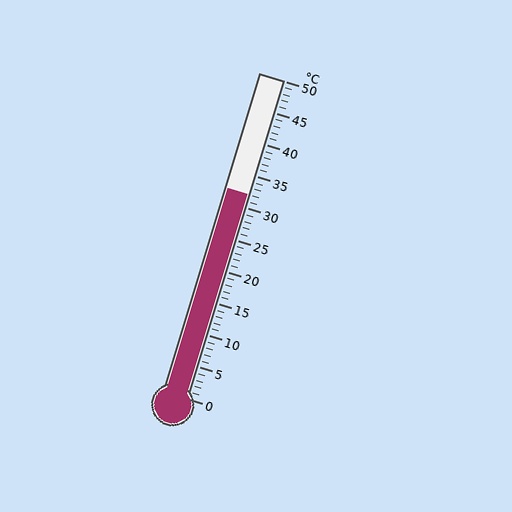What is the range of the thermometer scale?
The thermometer scale ranges from 0°C to 50°C.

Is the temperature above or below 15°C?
The temperature is above 15°C.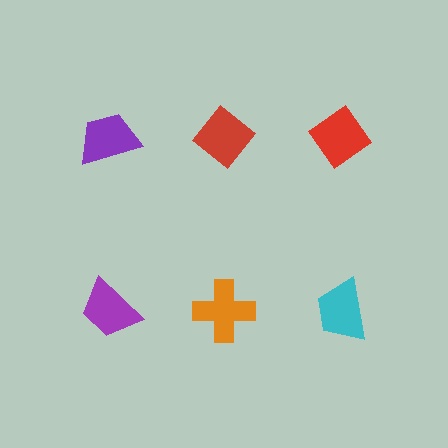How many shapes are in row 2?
3 shapes.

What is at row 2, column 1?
A purple trapezoid.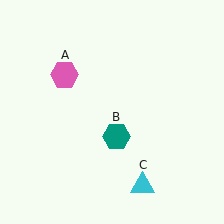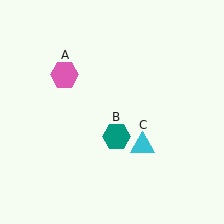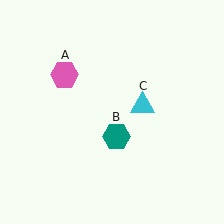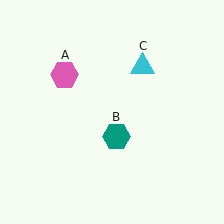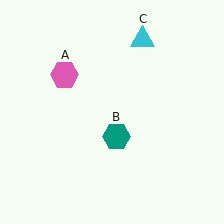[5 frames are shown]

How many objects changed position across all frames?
1 object changed position: cyan triangle (object C).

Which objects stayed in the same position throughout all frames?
Pink hexagon (object A) and teal hexagon (object B) remained stationary.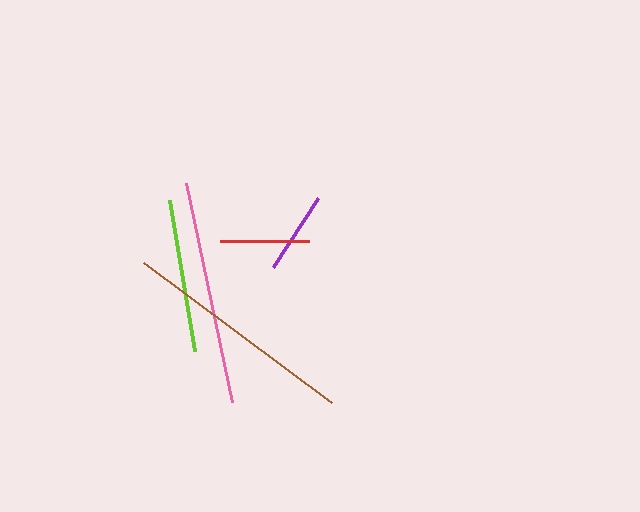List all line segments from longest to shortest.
From longest to shortest: brown, pink, lime, red, purple.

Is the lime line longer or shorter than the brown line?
The brown line is longer than the lime line.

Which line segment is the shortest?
The purple line is the shortest at approximately 82 pixels.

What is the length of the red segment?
The red segment is approximately 88 pixels long.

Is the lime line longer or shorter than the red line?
The lime line is longer than the red line.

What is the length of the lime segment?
The lime segment is approximately 153 pixels long.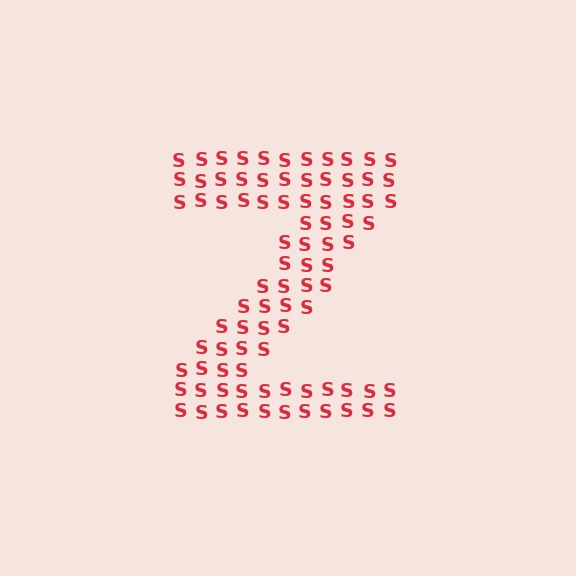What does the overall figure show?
The overall figure shows the letter Z.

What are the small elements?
The small elements are letter S's.